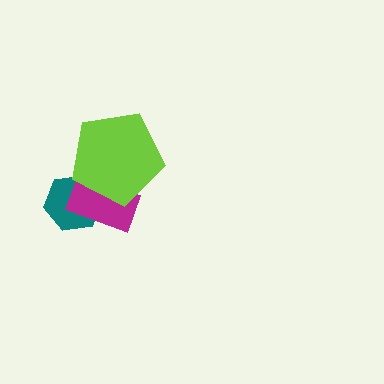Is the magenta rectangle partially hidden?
Yes, it is partially covered by another shape.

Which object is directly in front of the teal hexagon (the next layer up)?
The magenta rectangle is directly in front of the teal hexagon.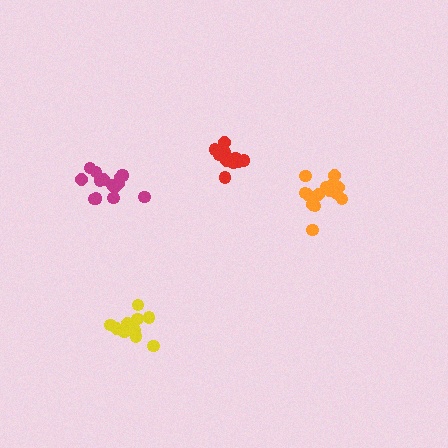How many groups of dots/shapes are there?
There are 4 groups.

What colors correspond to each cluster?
The clusters are colored: red, magenta, yellow, orange.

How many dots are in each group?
Group 1: 11 dots, Group 2: 15 dots, Group 3: 11 dots, Group 4: 15 dots (52 total).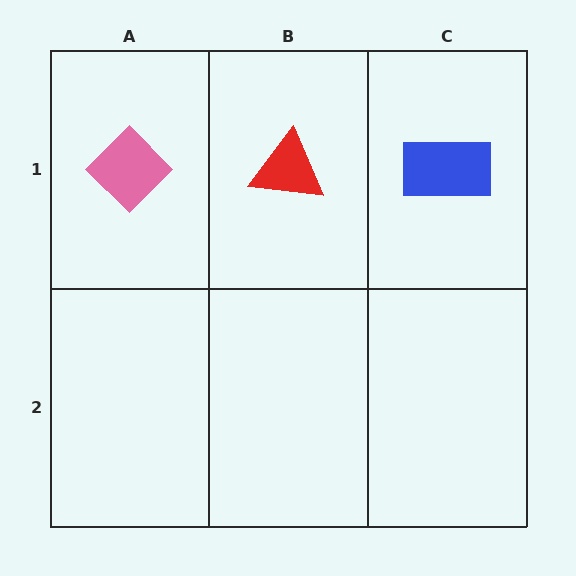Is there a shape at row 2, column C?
No, that cell is empty.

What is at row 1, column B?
A red triangle.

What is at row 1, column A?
A pink diamond.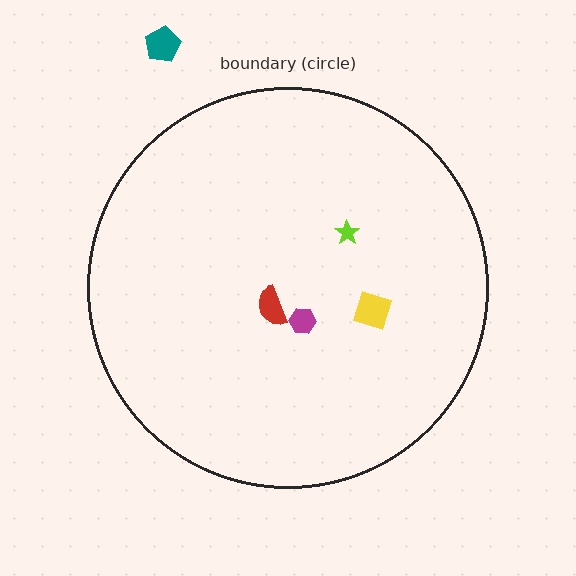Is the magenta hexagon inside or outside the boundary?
Inside.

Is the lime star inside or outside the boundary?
Inside.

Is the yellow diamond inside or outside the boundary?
Inside.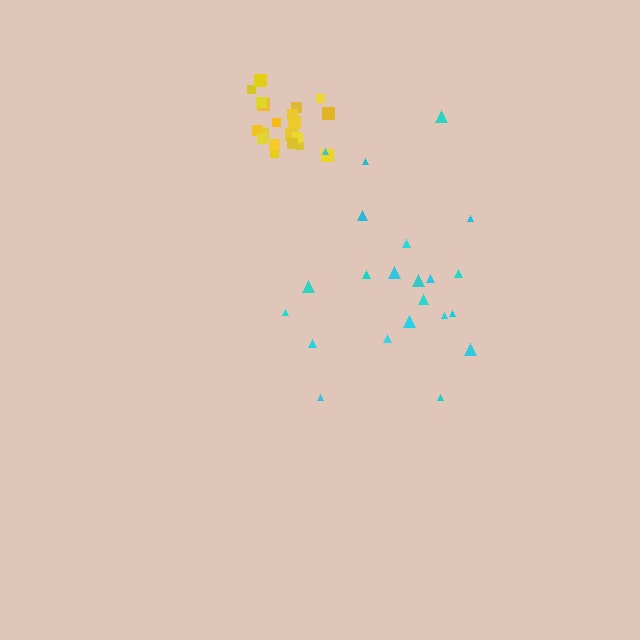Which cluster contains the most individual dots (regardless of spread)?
Cyan (22).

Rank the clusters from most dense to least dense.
yellow, cyan.